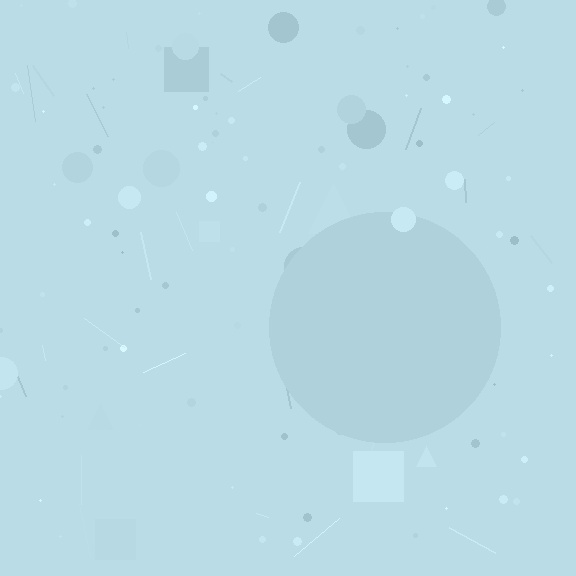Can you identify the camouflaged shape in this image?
The camouflaged shape is a circle.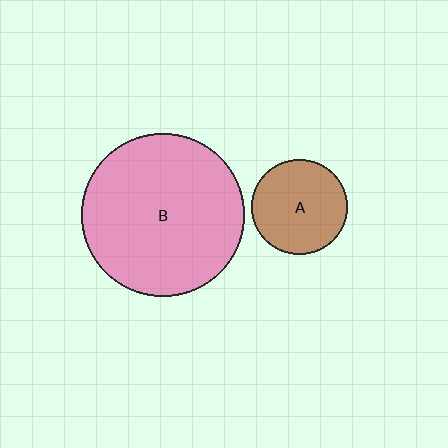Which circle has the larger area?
Circle B (pink).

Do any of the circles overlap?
No, none of the circles overlap.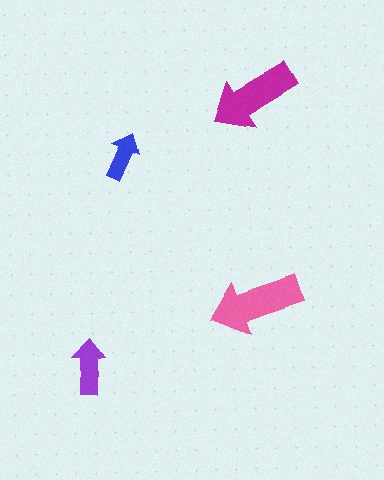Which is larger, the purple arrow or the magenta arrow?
The magenta one.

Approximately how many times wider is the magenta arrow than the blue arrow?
About 2 times wider.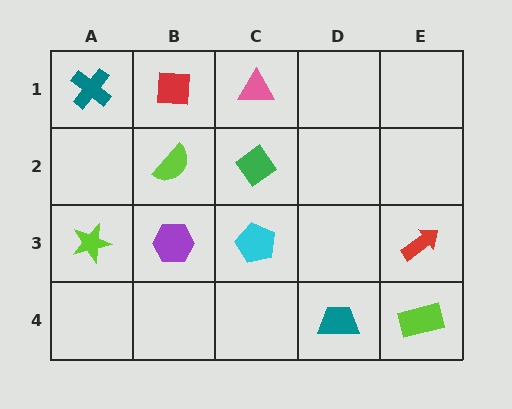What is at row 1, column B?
A red square.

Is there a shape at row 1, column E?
No, that cell is empty.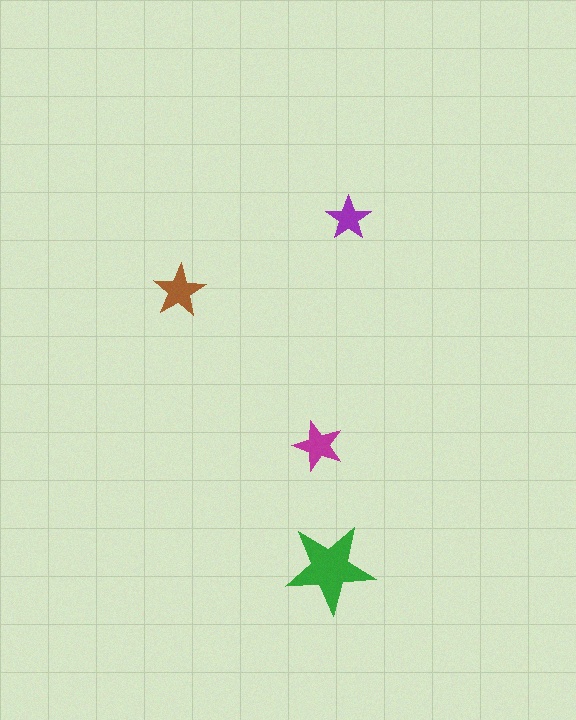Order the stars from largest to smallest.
the green one, the brown one, the magenta one, the purple one.